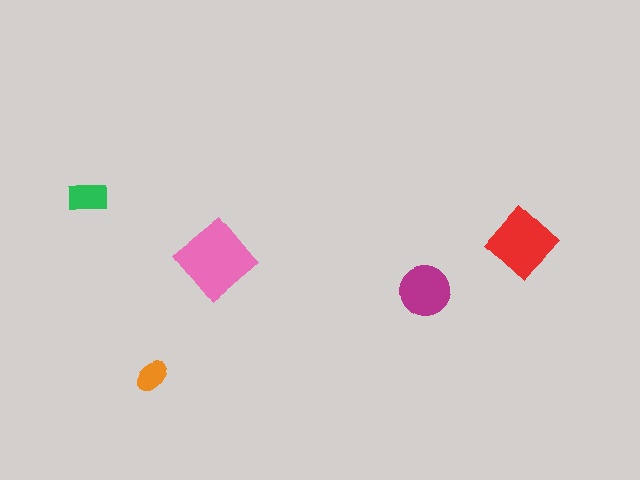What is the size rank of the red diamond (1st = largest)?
2nd.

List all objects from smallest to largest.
The orange ellipse, the green rectangle, the magenta circle, the red diamond, the pink diamond.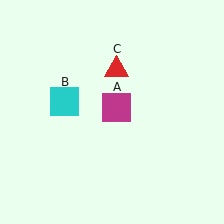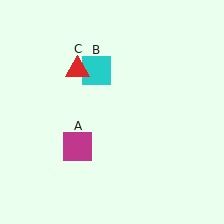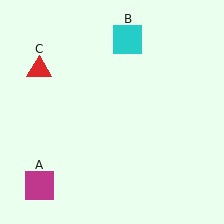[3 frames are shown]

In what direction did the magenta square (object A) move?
The magenta square (object A) moved down and to the left.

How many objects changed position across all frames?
3 objects changed position: magenta square (object A), cyan square (object B), red triangle (object C).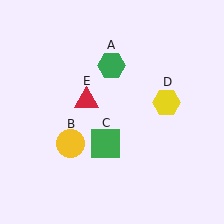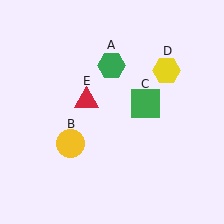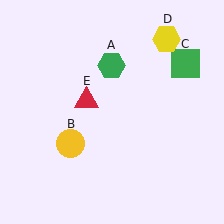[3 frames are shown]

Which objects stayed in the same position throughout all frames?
Green hexagon (object A) and yellow circle (object B) and red triangle (object E) remained stationary.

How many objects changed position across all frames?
2 objects changed position: green square (object C), yellow hexagon (object D).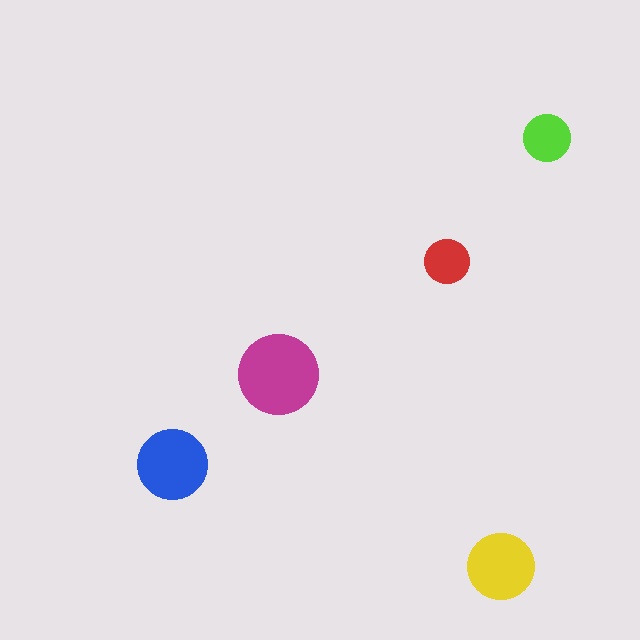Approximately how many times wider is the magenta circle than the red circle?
About 2 times wider.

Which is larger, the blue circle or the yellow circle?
The blue one.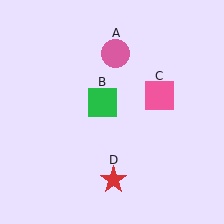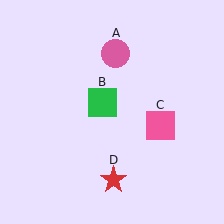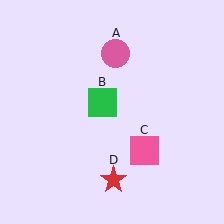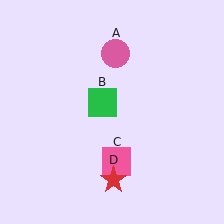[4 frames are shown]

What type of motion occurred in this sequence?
The pink square (object C) rotated clockwise around the center of the scene.